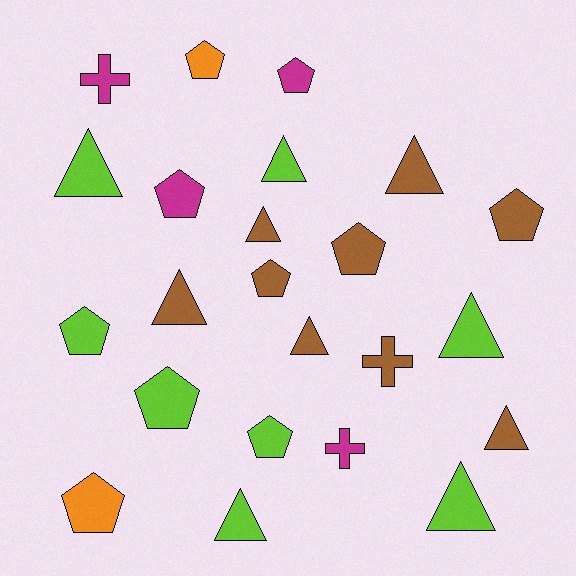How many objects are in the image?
There are 23 objects.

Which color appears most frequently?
Brown, with 9 objects.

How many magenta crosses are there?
There are 2 magenta crosses.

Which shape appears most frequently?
Triangle, with 10 objects.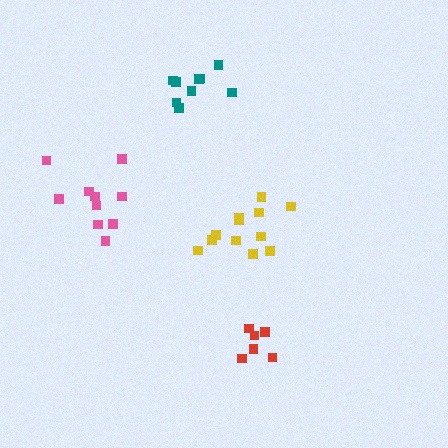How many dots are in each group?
Group 1: 10 dots, Group 2: 6 dots, Group 3: 12 dots, Group 4: 9 dots (37 total).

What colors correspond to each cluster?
The clusters are colored: pink, red, yellow, teal.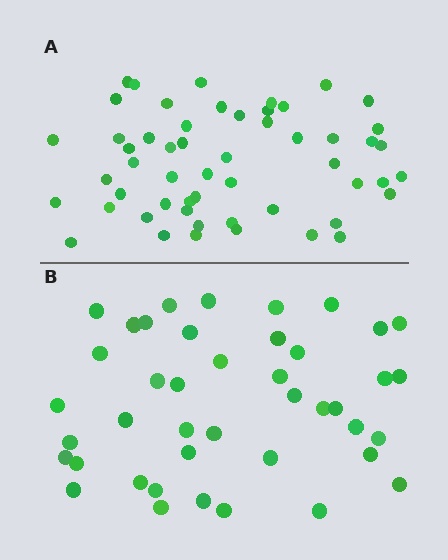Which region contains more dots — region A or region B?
Region A (the top region) has more dots.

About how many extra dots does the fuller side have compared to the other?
Region A has roughly 12 or so more dots than region B.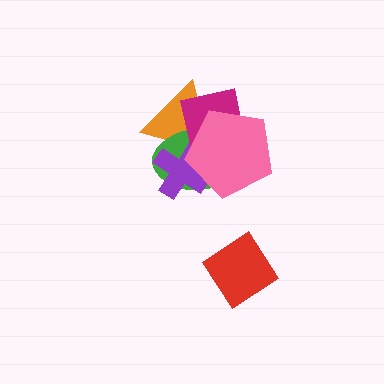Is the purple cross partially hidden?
Yes, it is partially covered by another shape.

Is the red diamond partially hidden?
No, no other shape covers it.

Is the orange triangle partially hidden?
Yes, it is partially covered by another shape.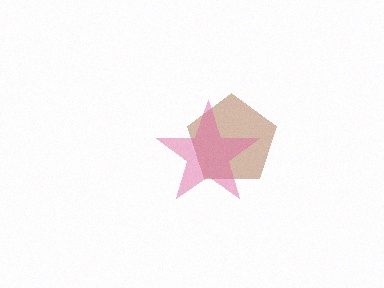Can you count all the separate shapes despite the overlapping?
Yes, there are 2 separate shapes.